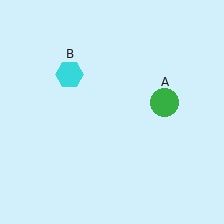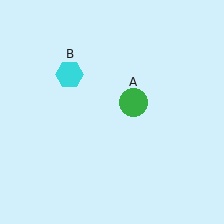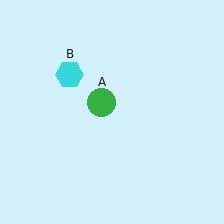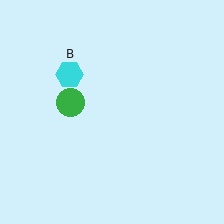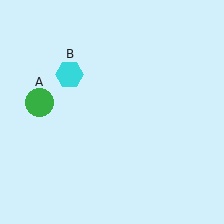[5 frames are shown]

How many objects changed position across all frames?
1 object changed position: green circle (object A).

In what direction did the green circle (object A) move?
The green circle (object A) moved left.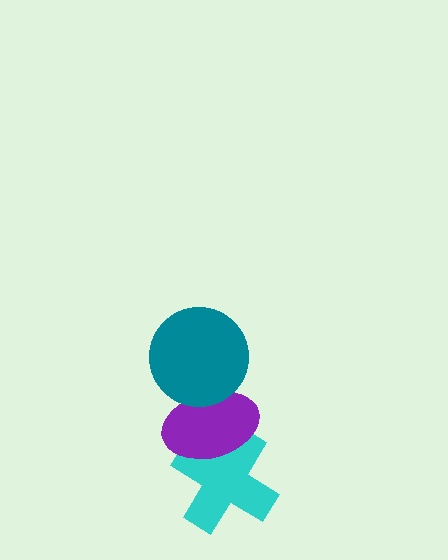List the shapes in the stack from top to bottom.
From top to bottom: the teal circle, the purple ellipse, the cyan cross.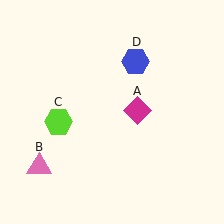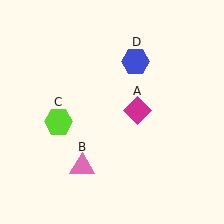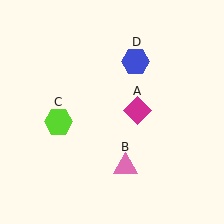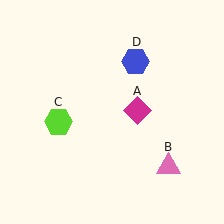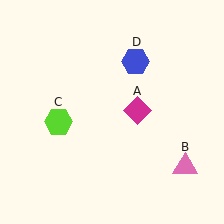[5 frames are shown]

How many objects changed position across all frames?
1 object changed position: pink triangle (object B).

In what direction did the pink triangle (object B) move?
The pink triangle (object B) moved right.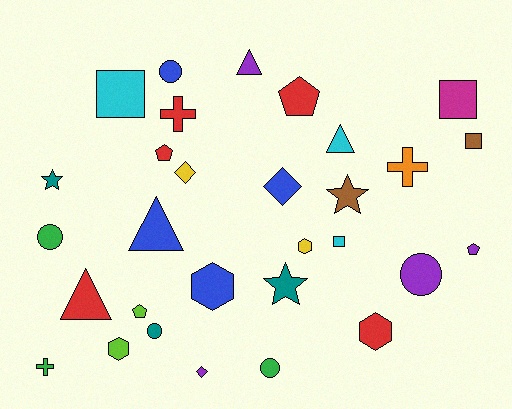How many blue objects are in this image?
There are 4 blue objects.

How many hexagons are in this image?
There are 4 hexagons.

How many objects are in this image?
There are 30 objects.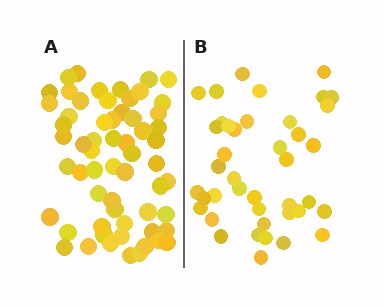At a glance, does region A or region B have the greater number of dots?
Region A (the left region) has more dots.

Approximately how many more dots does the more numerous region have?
Region A has approximately 20 more dots than region B.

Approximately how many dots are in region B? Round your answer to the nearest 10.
About 40 dots. (The exact count is 41, which rounds to 40.)